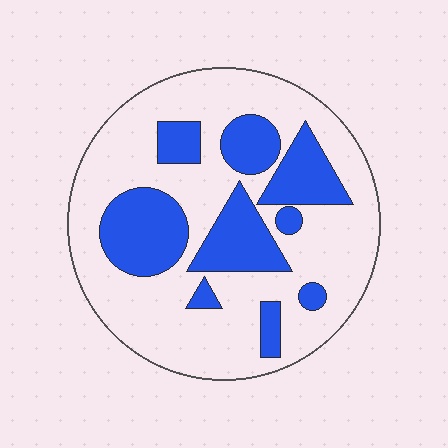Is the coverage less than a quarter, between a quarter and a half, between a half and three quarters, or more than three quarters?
Between a quarter and a half.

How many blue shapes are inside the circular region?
9.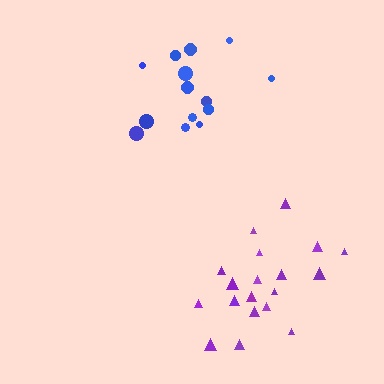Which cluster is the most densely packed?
Purple.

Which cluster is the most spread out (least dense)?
Blue.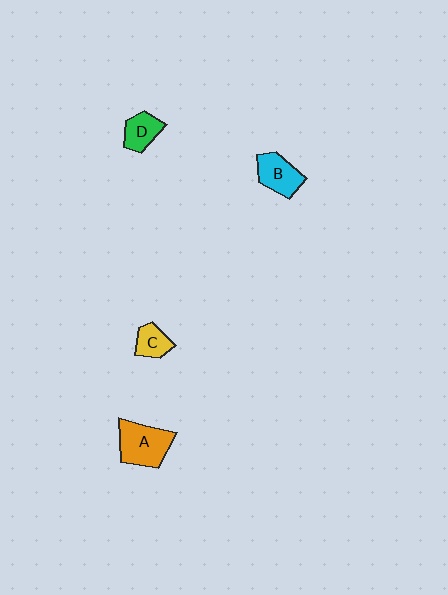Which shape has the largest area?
Shape A (orange).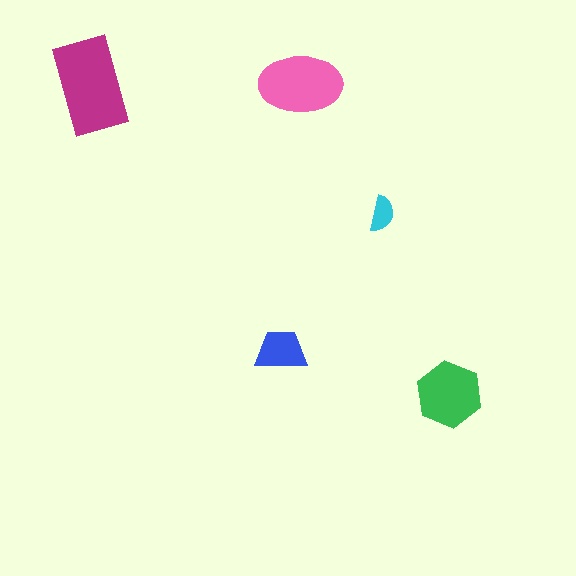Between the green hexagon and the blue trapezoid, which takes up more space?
The green hexagon.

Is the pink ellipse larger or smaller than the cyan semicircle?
Larger.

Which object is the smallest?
The cyan semicircle.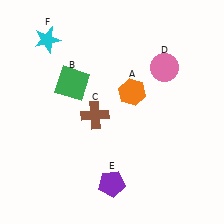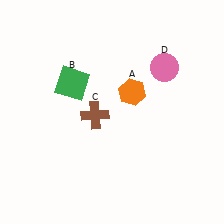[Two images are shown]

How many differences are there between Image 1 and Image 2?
There are 2 differences between the two images.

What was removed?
The purple pentagon (E), the cyan star (F) were removed in Image 2.